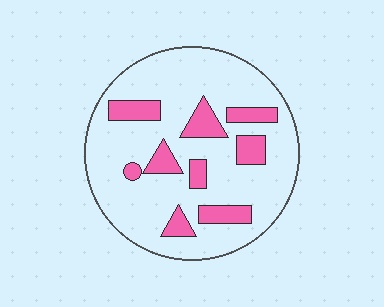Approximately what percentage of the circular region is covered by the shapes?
Approximately 20%.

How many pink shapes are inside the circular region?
9.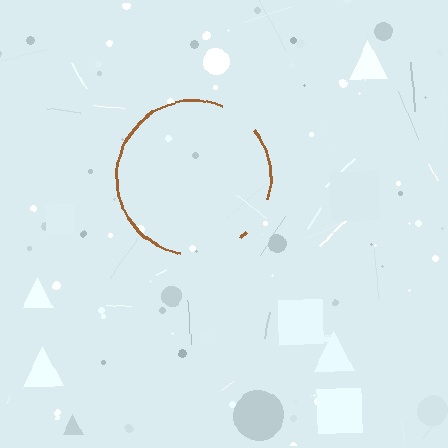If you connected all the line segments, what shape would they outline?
They would outline a circle.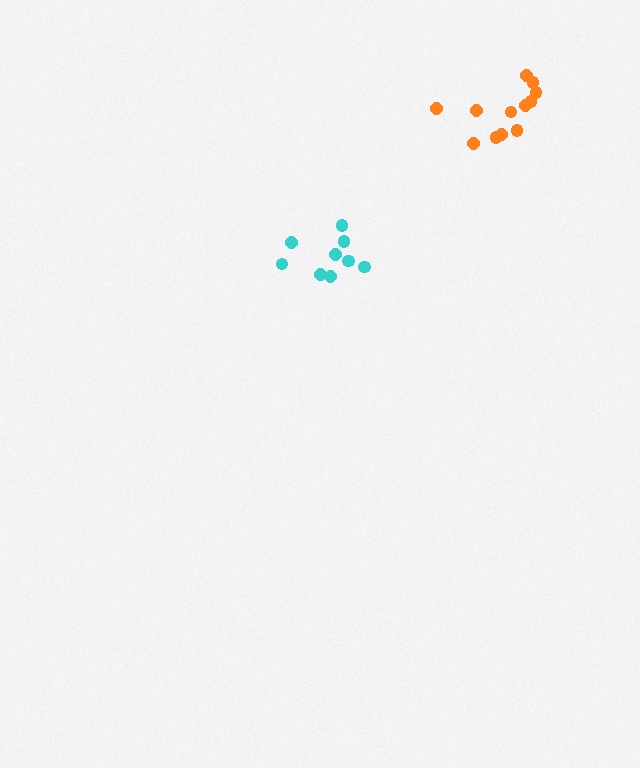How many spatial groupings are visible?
There are 2 spatial groupings.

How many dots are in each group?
Group 1: 12 dots, Group 2: 9 dots (21 total).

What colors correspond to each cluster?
The clusters are colored: orange, cyan.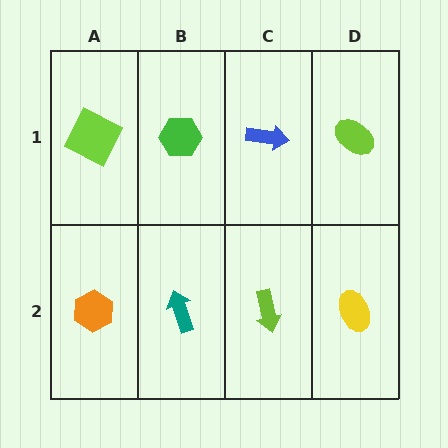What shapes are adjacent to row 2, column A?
A lime square (row 1, column A), a teal arrow (row 2, column B).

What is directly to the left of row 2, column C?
A teal arrow.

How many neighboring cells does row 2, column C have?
3.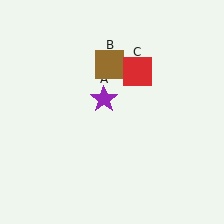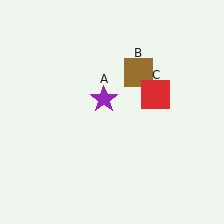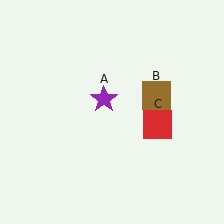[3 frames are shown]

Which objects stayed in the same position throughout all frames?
Purple star (object A) remained stationary.